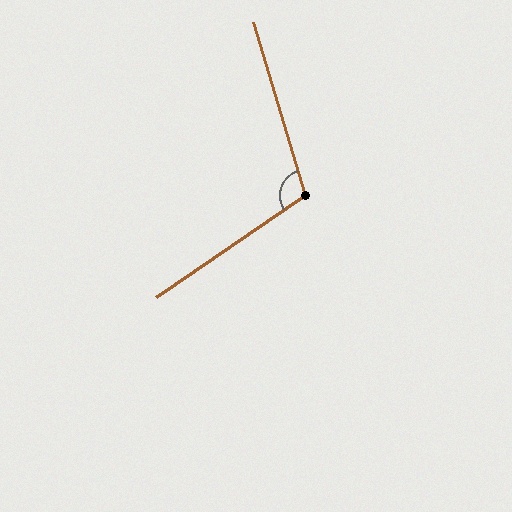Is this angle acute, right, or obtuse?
It is obtuse.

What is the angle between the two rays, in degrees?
Approximately 108 degrees.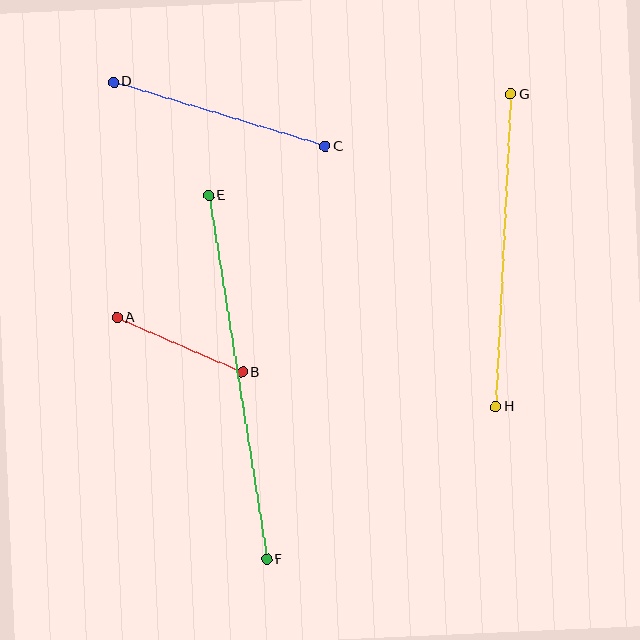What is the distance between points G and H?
The distance is approximately 313 pixels.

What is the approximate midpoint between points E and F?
The midpoint is at approximately (238, 378) pixels.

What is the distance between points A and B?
The distance is approximately 137 pixels.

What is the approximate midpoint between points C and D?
The midpoint is at approximately (219, 114) pixels.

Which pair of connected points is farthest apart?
Points E and F are farthest apart.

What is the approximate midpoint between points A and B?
The midpoint is at approximately (180, 345) pixels.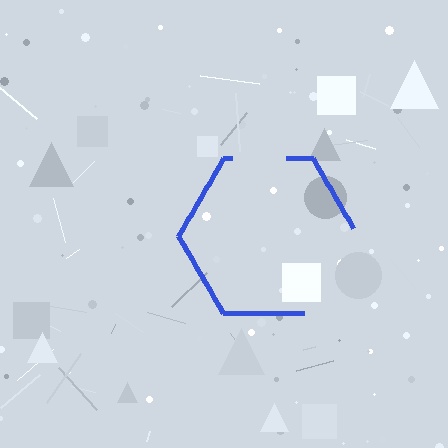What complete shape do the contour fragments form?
The contour fragments form a hexagon.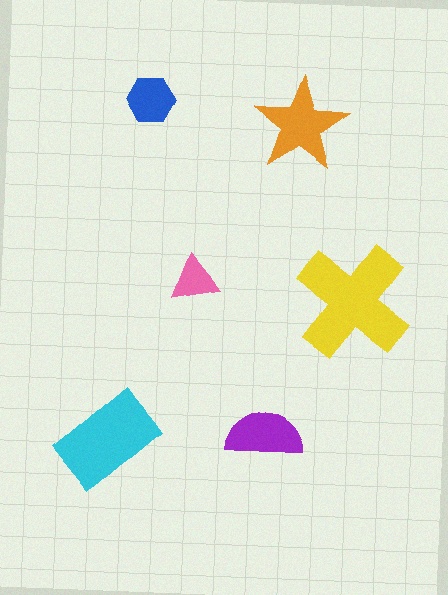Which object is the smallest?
The pink triangle.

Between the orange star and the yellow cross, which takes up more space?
The yellow cross.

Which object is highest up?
The blue hexagon is topmost.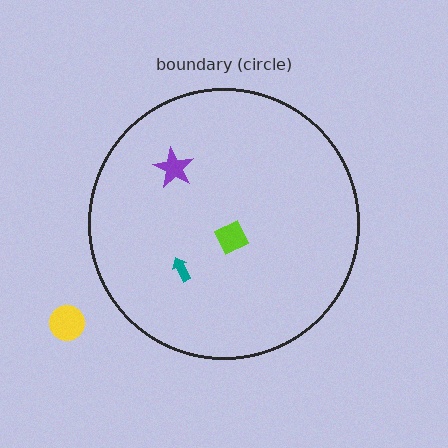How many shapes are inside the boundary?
3 inside, 1 outside.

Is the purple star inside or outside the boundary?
Inside.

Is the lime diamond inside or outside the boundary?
Inside.